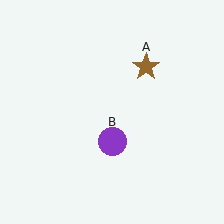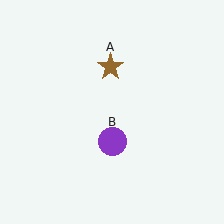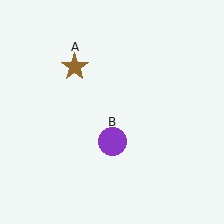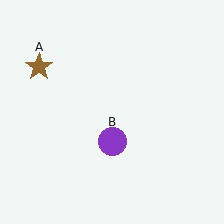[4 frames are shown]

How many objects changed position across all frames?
1 object changed position: brown star (object A).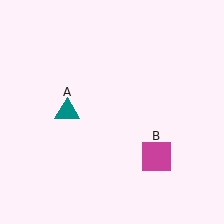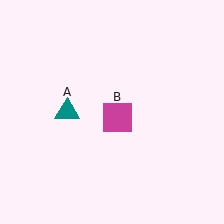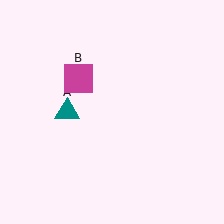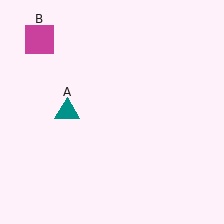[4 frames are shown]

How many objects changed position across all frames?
1 object changed position: magenta square (object B).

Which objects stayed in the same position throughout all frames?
Teal triangle (object A) remained stationary.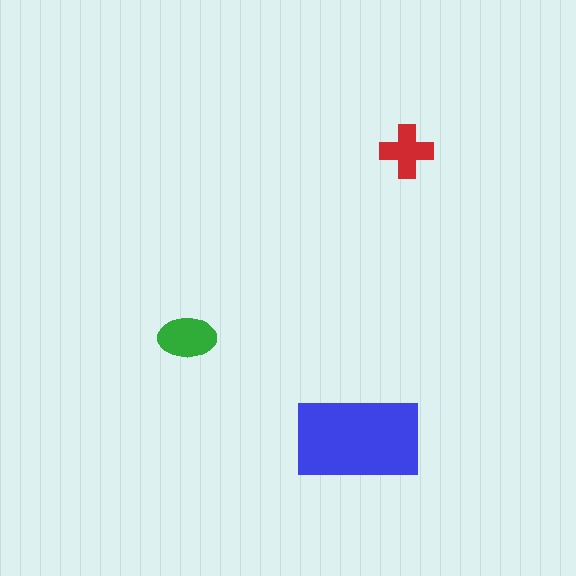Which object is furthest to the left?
The green ellipse is leftmost.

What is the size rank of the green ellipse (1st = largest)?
2nd.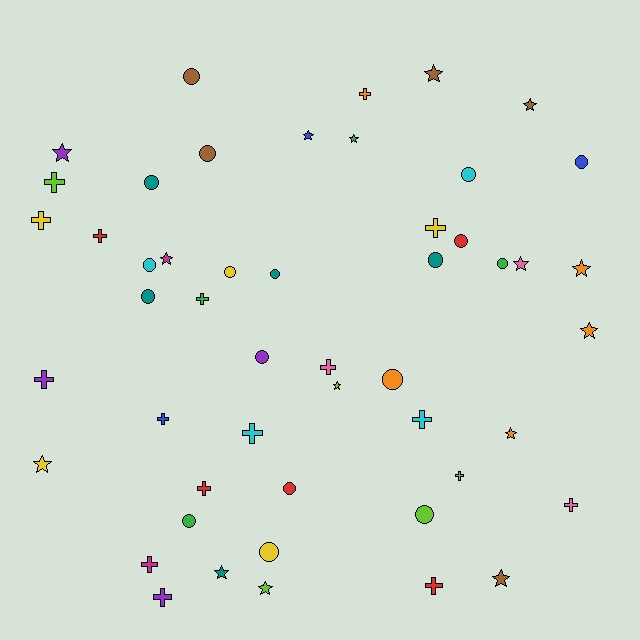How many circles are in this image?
There are 18 circles.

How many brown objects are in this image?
There are 5 brown objects.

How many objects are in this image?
There are 50 objects.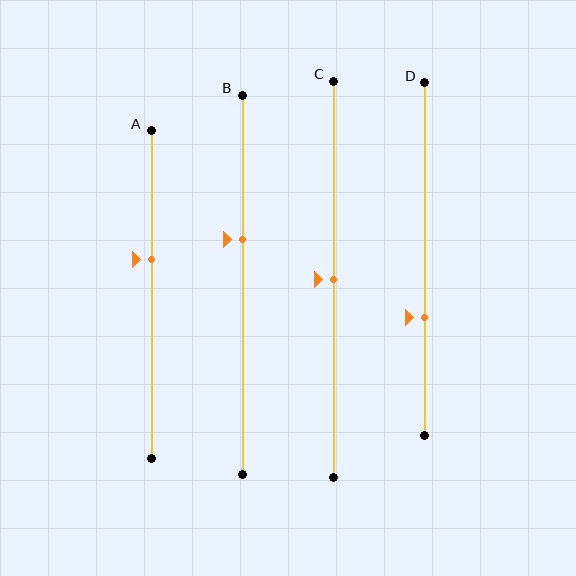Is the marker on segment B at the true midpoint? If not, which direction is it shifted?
No, the marker on segment B is shifted upward by about 12% of the segment length.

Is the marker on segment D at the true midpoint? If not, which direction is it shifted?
No, the marker on segment D is shifted downward by about 17% of the segment length.